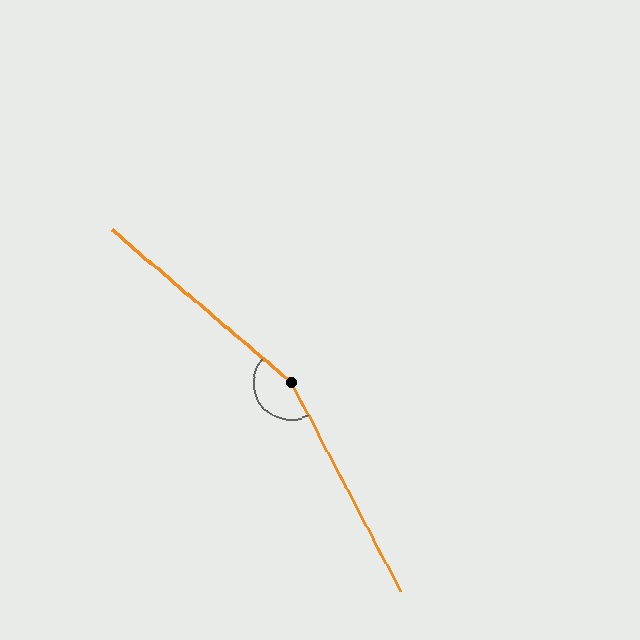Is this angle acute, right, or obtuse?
It is obtuse.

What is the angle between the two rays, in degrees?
Approximately 158 degrees.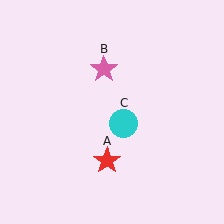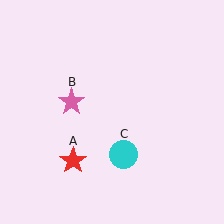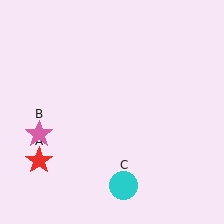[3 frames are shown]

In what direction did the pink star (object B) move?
The pink star (object B) moved down and to the left.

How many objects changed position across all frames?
3 objects changed position: red star (object A), pink star (object B), cyan circle (object C).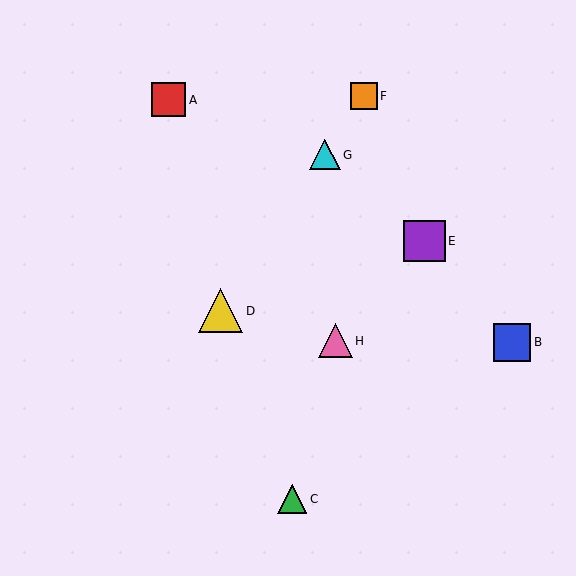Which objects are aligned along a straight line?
Objects D, F, G are aligned along a straight line.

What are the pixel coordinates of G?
Object G is at (325, 155).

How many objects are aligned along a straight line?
3 objects (D, F, G) are aligned along a straight line.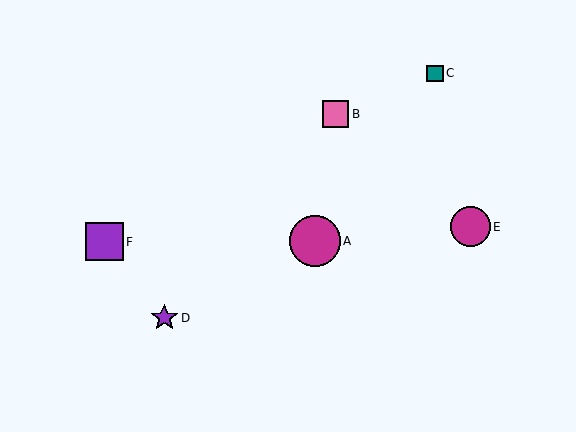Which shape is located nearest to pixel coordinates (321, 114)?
The pink square (labeled B) at (335, 114) is nearest to that location.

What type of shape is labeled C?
Shape C is a teal square.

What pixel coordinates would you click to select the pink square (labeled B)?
Click at (335, 114) to select the pink square B.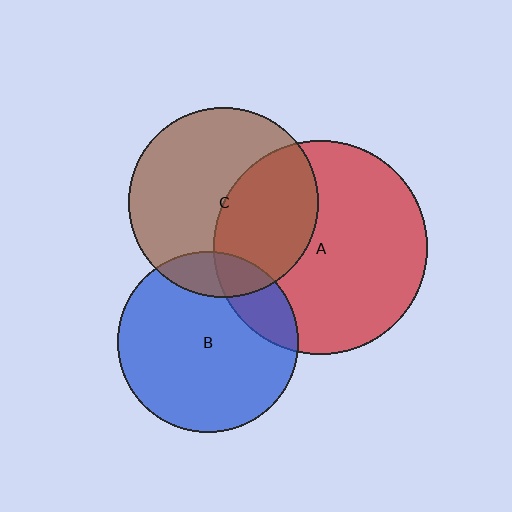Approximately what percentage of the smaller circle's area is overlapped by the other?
Approximately 15%.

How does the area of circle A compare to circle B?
Approximately 1.4 times.